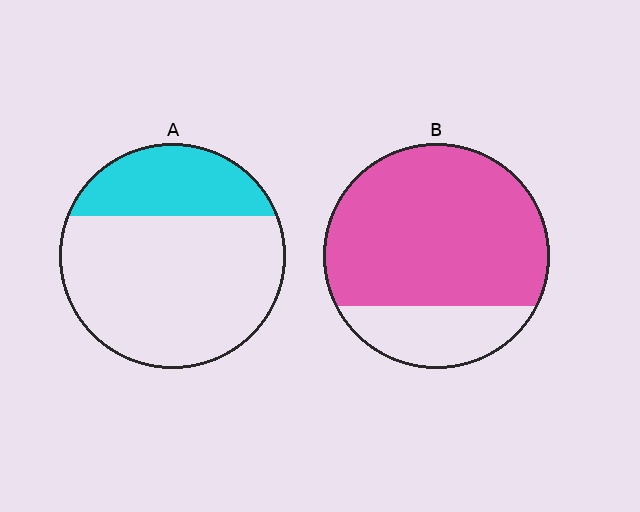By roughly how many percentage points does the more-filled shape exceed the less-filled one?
By roughly 50 percentage points (B over A).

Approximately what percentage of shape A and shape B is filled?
A is approximately 30% and B is approximately 75%.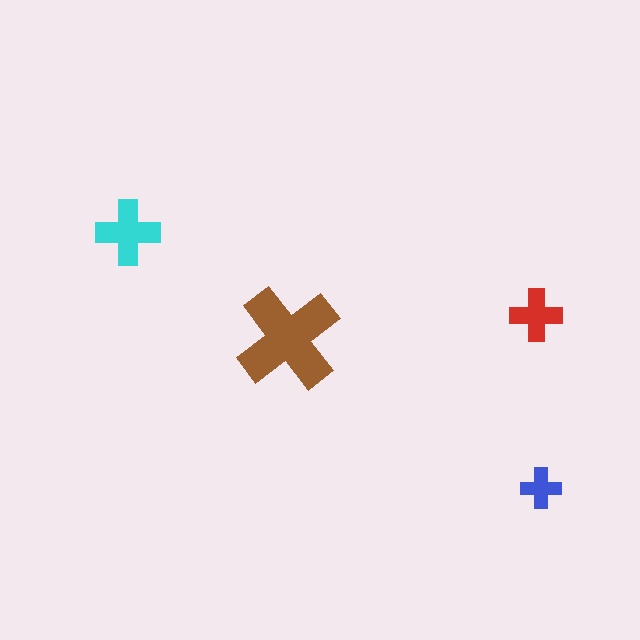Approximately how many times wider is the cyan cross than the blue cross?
About 1.5 times wider.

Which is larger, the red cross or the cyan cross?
The cyan one.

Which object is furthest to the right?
The blue cross is rightmost.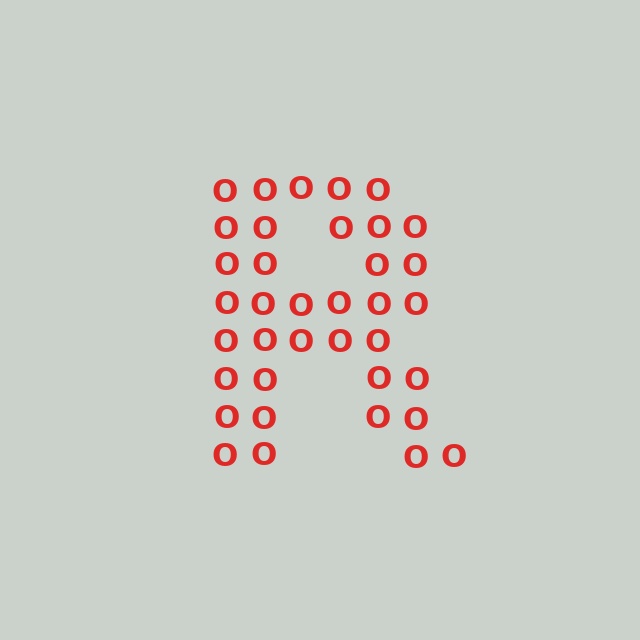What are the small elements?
The small elements are letter O's.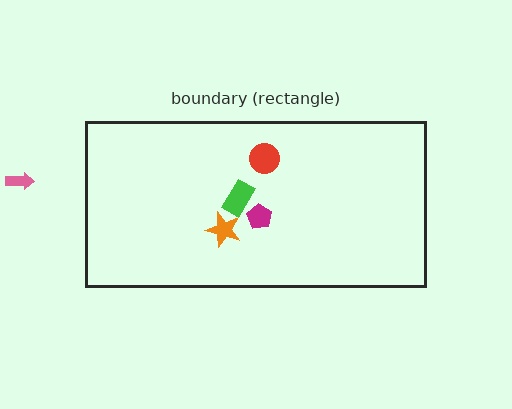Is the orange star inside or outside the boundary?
Inside.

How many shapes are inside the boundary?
4 inside, 1 outside.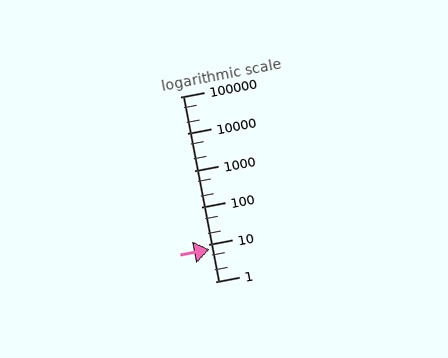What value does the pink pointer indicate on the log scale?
The pointer indicates approximately 7.4.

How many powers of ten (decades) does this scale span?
The scale spans 5 decades, from 1 to 100000.